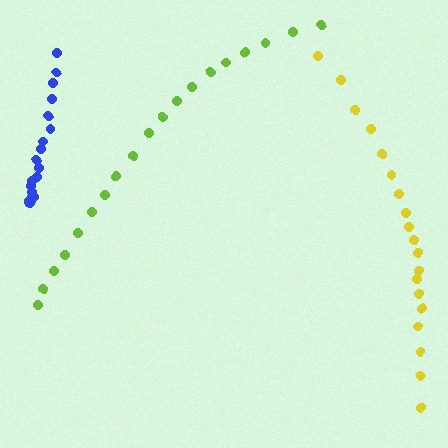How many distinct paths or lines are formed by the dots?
There are 3 distinct paths.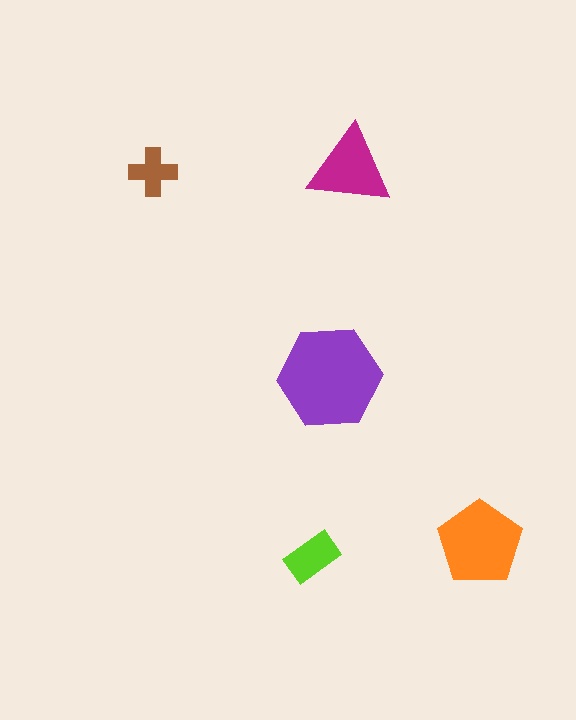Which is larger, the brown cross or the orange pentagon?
The orange pentagon.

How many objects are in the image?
There are 5 objects in the image.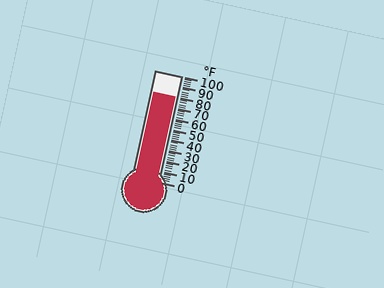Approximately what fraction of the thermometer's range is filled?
The thermometer is filled to approximately 80% of its range.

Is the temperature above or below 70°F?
The temperature is above 70°F.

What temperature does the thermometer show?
The thermometer shows approximately 80°F.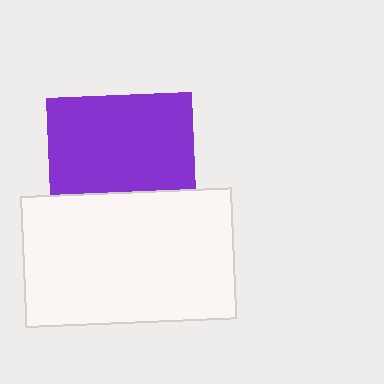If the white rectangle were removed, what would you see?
You would see the complete purple square.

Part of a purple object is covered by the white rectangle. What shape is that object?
It is a square.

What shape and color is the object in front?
The object in front is a white rectangle.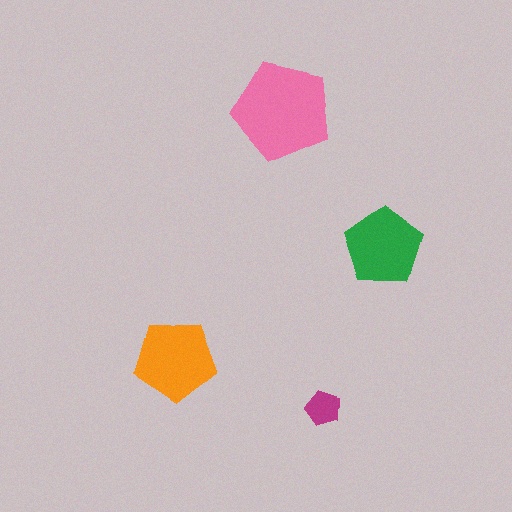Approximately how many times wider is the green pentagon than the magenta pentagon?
About 2 times wider.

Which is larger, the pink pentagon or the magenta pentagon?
The pink one.